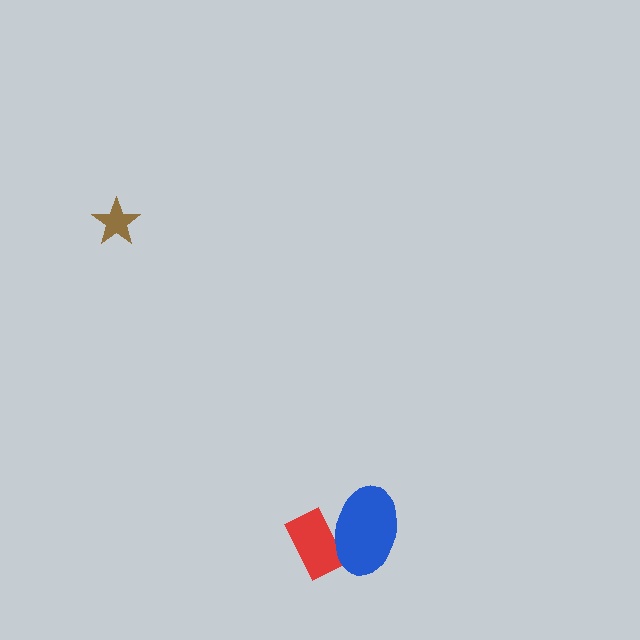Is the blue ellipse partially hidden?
No, no other shape covers it.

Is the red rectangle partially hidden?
Yes, it is partially covered by another shape.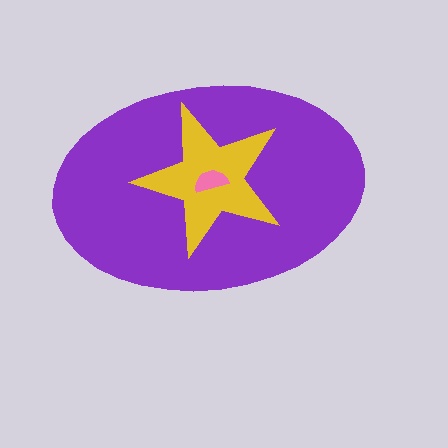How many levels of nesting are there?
3.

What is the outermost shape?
The purple ellipse.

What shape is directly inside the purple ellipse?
The yellow star.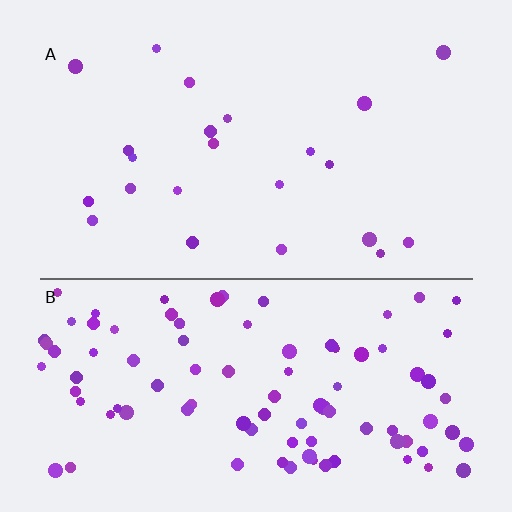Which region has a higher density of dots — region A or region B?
B (the bottom).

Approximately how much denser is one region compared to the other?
Approximately 4.2× — region B over region A.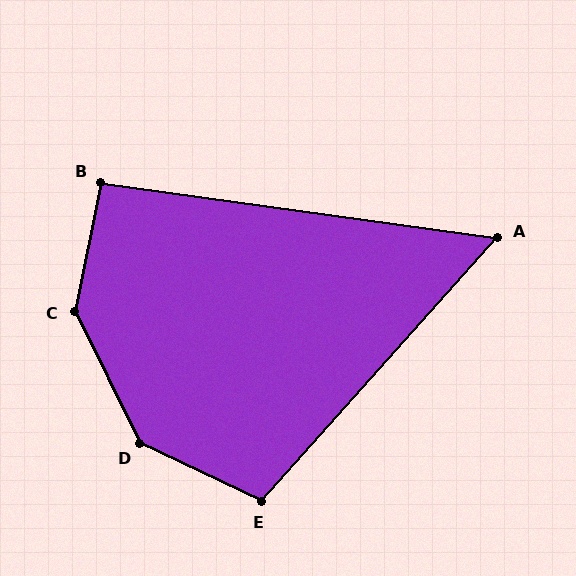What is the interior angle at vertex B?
Approximately 94 degrees (approximately right).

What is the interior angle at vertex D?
Approximately 142 degrees (obtuse).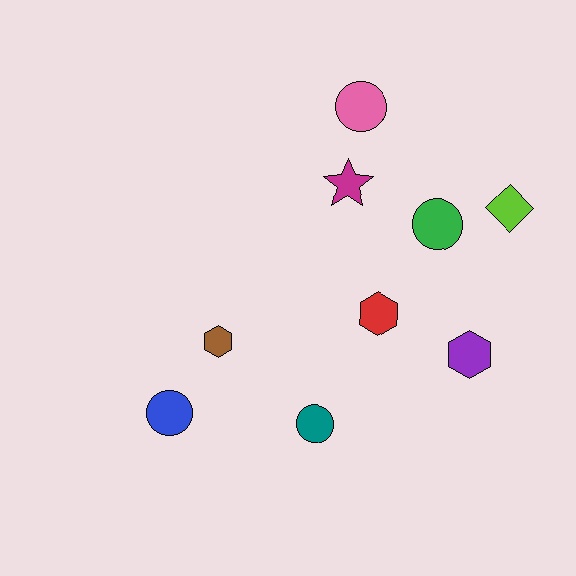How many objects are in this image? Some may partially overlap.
There are 9 objects.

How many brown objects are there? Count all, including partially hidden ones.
There is 1 brown object.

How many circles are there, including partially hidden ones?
There are 4 circles.